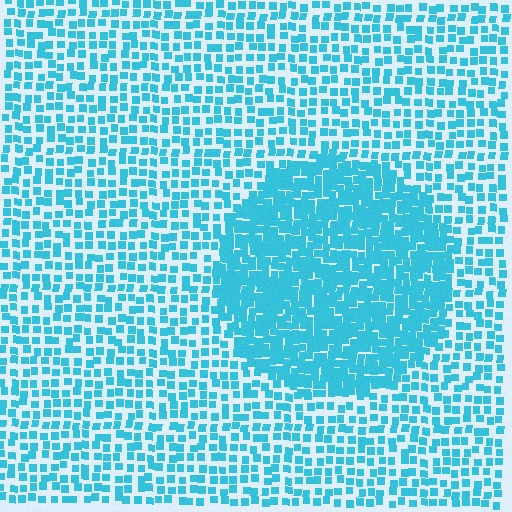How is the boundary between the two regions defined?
The boundary is defined by a change in element density (approximately 2.1x ratio). All elements are the same color, size, and shape.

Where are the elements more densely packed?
The elements are more densely packed inside the circle boundary.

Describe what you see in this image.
The image contains small cyan elements arranged at two different densities. A circle-shaped region is visible where the elements are more densely packed than the surrounding area.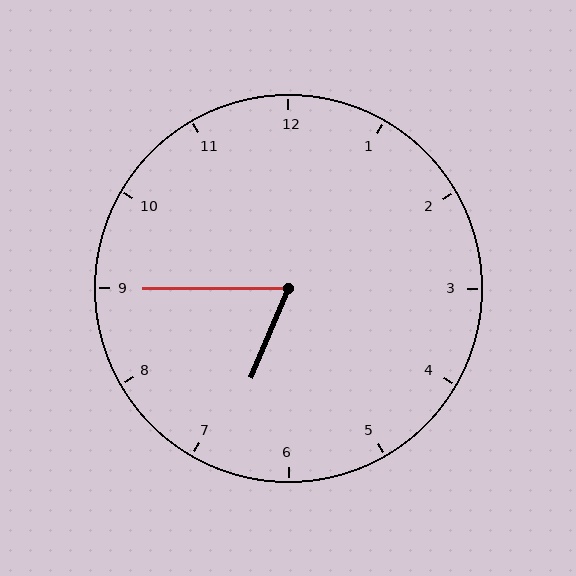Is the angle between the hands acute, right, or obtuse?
It is acute.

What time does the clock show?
6:45.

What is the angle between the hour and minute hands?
Approximately 68 degrees.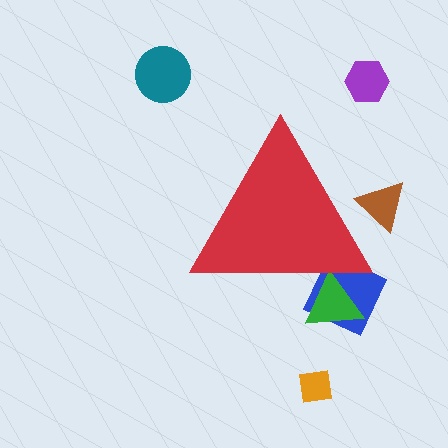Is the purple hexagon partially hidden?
No, the purple hexagon is fully visible.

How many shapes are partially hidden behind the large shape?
3 shapes are partially hidden.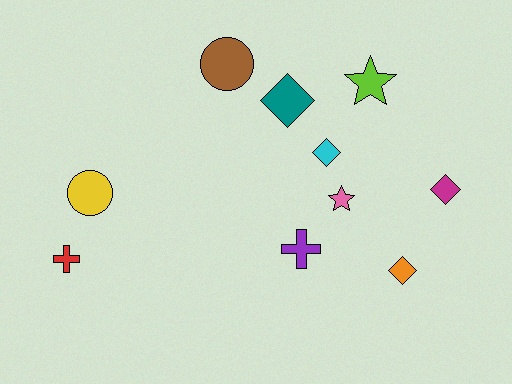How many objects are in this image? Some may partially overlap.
There are 10 objects.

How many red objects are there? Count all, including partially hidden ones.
There is 1 red object.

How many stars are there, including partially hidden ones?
There are 2 stars.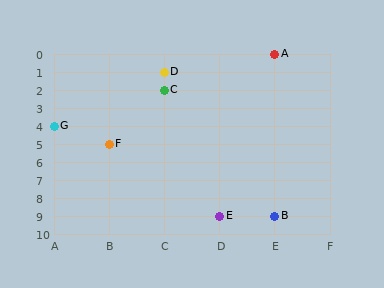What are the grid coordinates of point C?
Point C is at grid coordinates (C, 2).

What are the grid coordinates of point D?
Point D is at grid coordinates (C, 1).